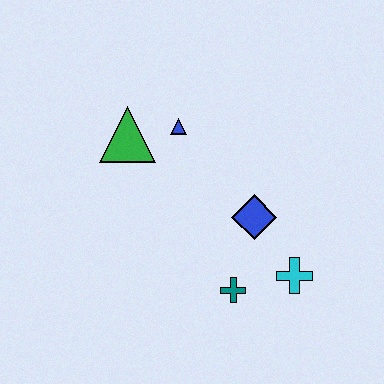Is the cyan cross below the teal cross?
No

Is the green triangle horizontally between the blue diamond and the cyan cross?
No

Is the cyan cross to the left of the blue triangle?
No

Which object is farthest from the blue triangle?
The cyan cross is farthest from the blue triangle.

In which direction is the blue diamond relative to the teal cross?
The blue diamond is above the teal cross.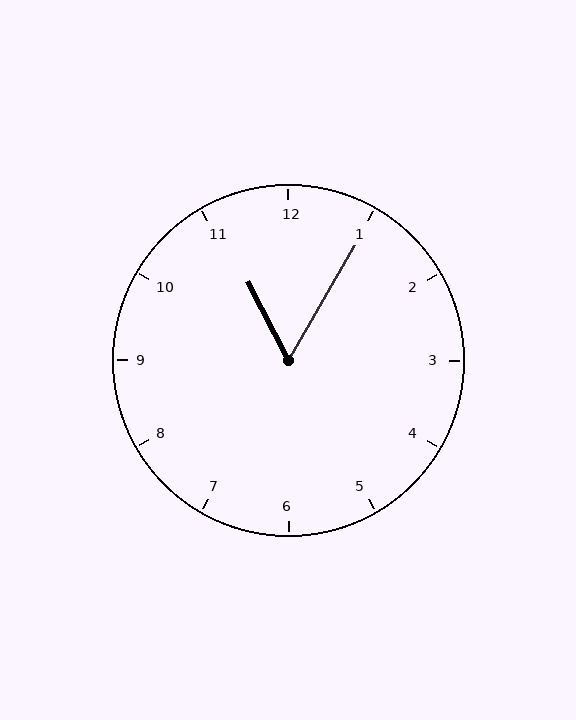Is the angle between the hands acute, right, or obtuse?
It is acute.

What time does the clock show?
11:05.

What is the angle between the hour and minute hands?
Approximately 58 degrees.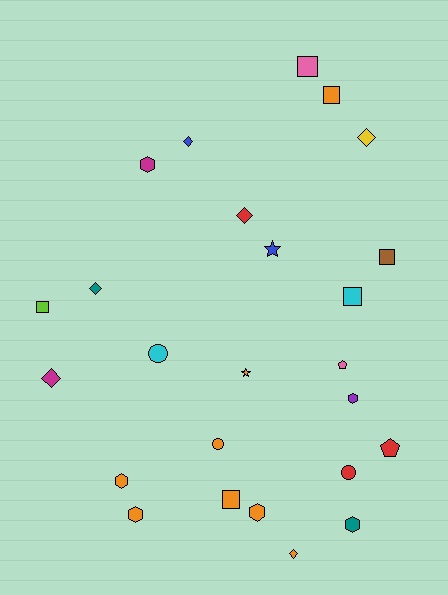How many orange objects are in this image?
There are 8 orange objects.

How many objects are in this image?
There are 25 objects.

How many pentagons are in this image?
There are 2 pentagons.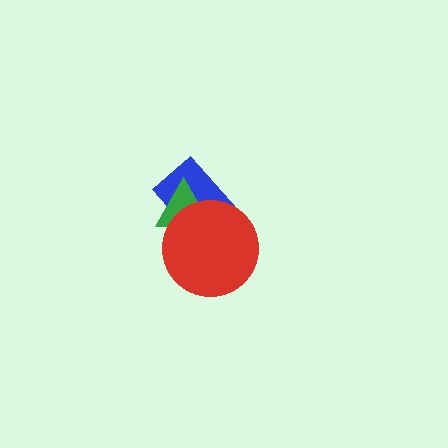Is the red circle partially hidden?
No, no other shape covers it.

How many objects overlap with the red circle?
2 objects overlap with the red circle.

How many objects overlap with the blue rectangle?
2 objects overlap with the blue rectangle.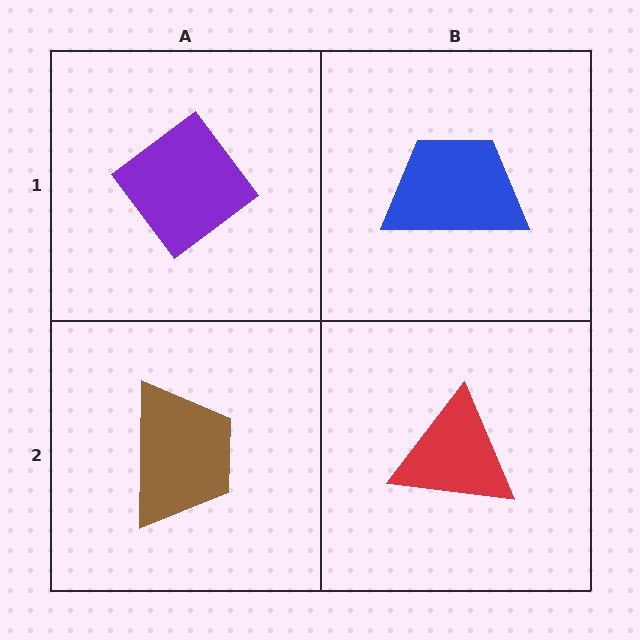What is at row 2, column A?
A brown trapezoid.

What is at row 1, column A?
A purple diamond.